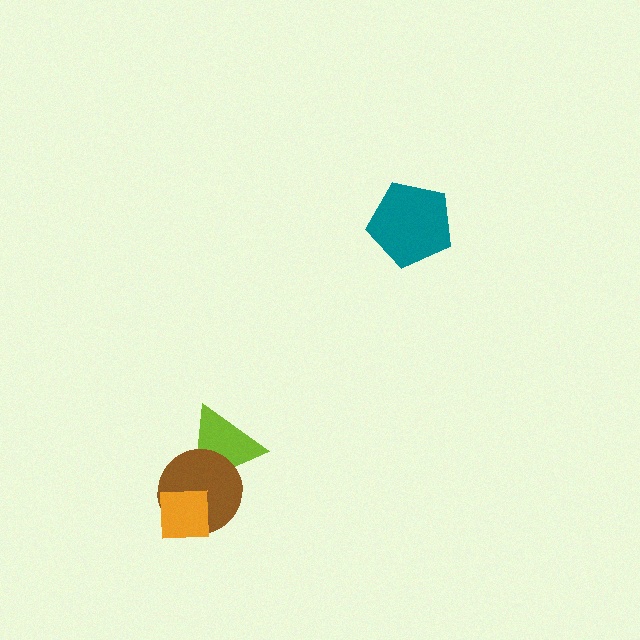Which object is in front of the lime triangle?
The brown circle is in front of the lime triangle.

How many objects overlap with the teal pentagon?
0 objects overlap with the teal pentagon.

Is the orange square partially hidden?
No, no other shape covers it.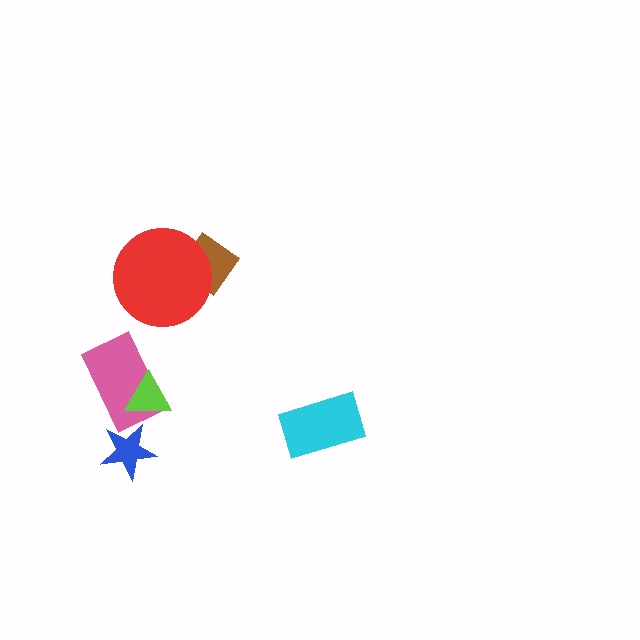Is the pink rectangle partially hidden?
Yes, it is partially covered by another shape.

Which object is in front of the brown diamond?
The red circle is in front of the brown diamond.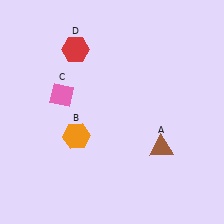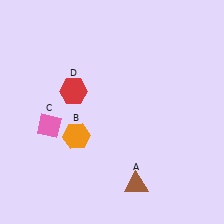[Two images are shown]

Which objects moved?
The objects that moved are: the brown triangle (A), the pink diamond (C), the red hexagon (D).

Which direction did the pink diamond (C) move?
The pink diamond (C) moved down.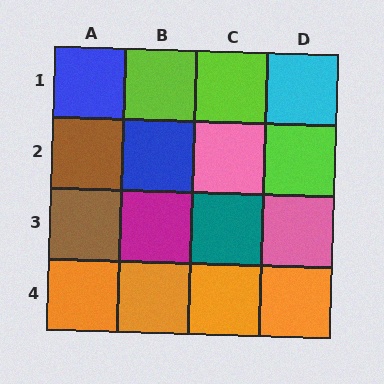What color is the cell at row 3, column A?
Brown.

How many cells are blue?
2 cells are blue.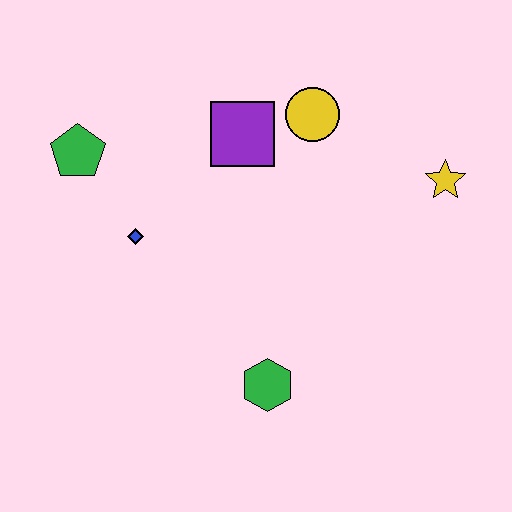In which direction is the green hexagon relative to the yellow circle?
The green hexagon is below the yellow circle.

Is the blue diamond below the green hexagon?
No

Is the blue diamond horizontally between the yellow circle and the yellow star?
No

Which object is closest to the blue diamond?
The green pentagon is closest to the blue diamond.